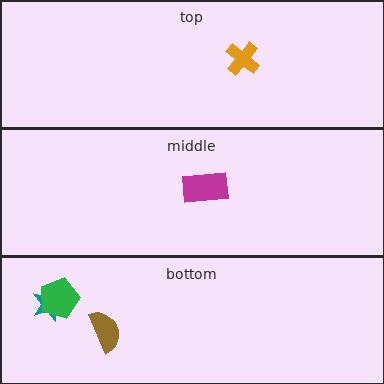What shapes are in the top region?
The orange cross.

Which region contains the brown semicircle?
The bottom region.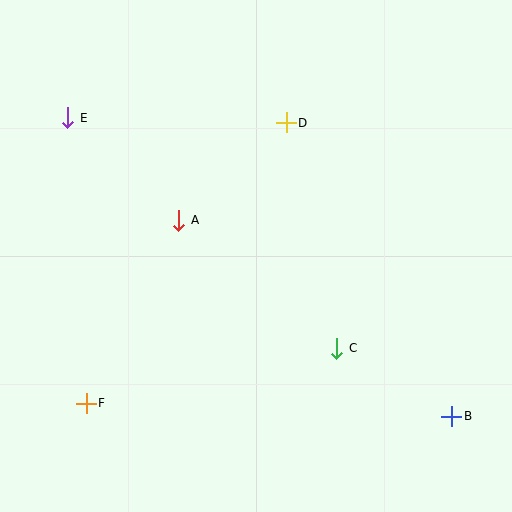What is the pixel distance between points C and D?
The distance between C and D is 231 pixels.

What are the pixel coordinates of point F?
Point F is at (86, 403).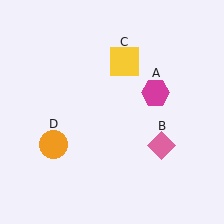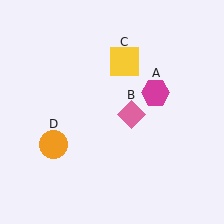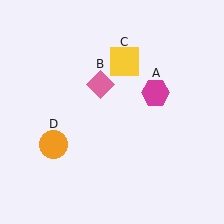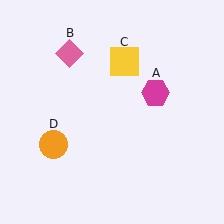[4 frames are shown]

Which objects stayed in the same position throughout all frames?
Magenta hexagon (object A) and yellow square (object C) and orange circle (object D) remained stationary.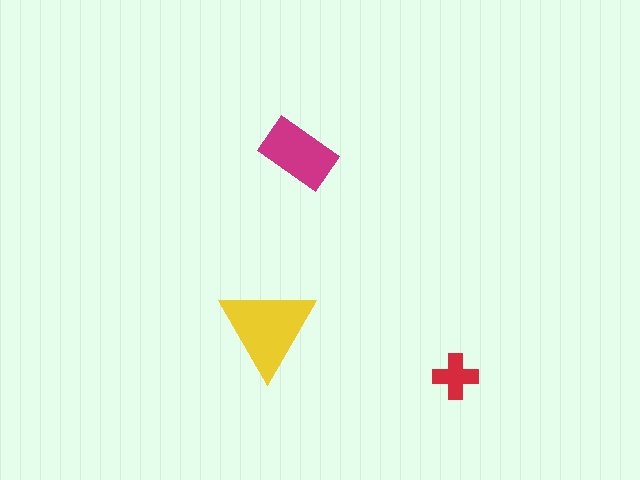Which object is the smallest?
The red cross.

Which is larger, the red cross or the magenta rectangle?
The magenta rectangle.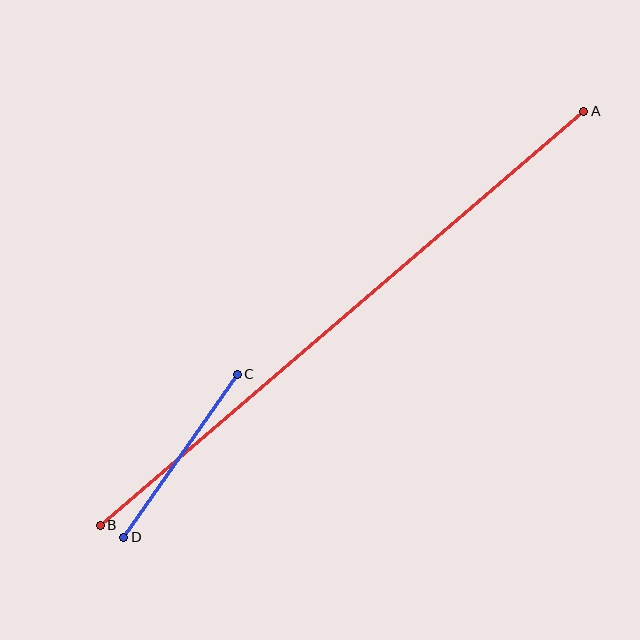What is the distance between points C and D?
The distance is approximately 199 pixels.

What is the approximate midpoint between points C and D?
The midpoint is at approximately (181, 456) pixels.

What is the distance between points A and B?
The distance is approximately 637 pixels.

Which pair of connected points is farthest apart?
Points A and B are farthest apart.